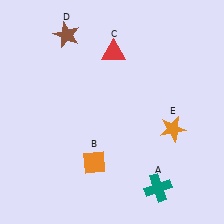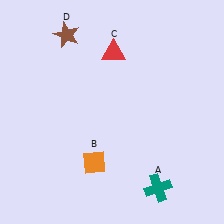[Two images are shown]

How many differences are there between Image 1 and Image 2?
There is 1 difference between the two images.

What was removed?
The orange star (E) was removed in Image 2.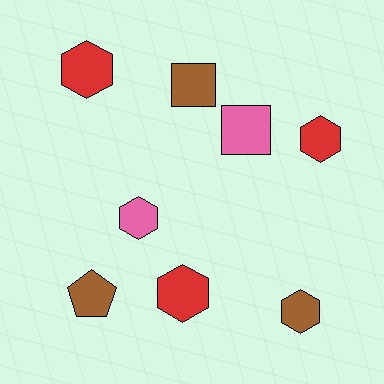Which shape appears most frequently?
Hexagon, with 5 objects.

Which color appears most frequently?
Brown, with 3 objects.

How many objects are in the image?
There are 8 objects.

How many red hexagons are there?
There are 3 red hexagons.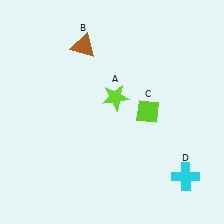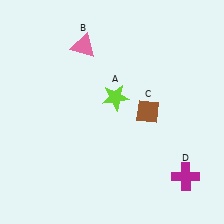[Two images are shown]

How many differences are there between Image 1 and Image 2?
There are 3 differences between the two images.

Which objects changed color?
B changed from brown to pink. C changed from lime to brown. D changed from cyan to magenta.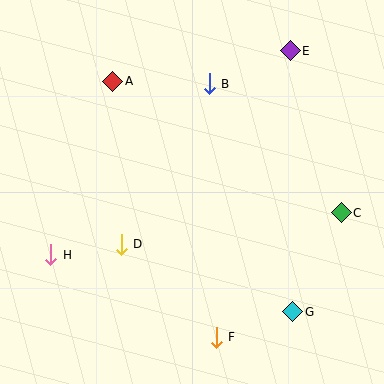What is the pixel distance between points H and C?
The distance between H and C is 294 pixels.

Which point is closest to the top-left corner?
Point A is closest to the top-left corner.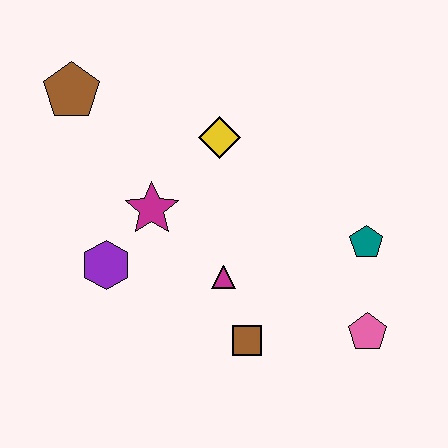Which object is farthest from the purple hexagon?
The pink pentagon is farthest from the purple hexagon.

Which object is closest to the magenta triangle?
The brown square is closest to the magenta triangle.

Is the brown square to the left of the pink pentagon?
Yes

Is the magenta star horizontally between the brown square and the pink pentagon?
No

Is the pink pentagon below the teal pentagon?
Yes